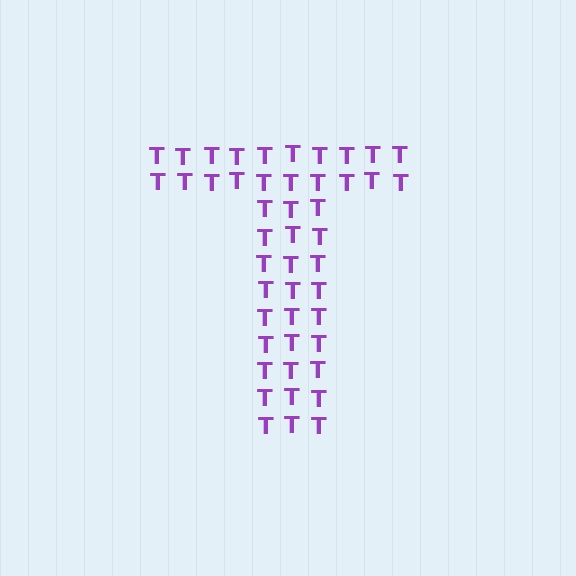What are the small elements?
The small elements are letter T's.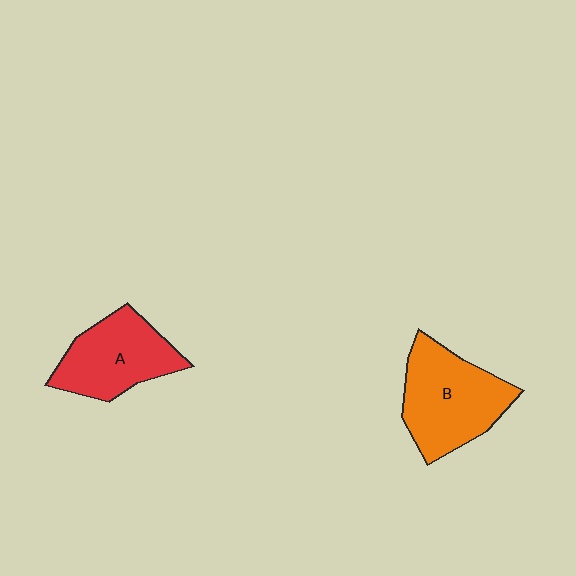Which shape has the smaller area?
Shape A (red).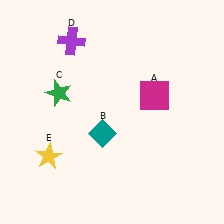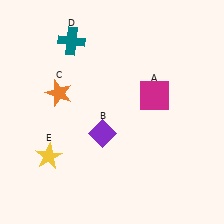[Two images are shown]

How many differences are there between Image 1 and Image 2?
There are 3 differences between the two images.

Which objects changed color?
B changed from teal to purple. C changed from green to orange. D changed from purple to teal.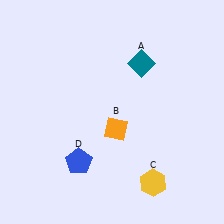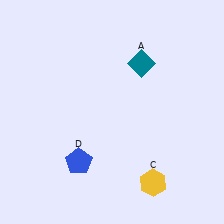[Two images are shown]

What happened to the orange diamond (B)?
The orange diamond (B) was removed in Image 2. It was in the bottom-right area of Image 1.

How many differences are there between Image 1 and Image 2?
There is 1 difference between the two images.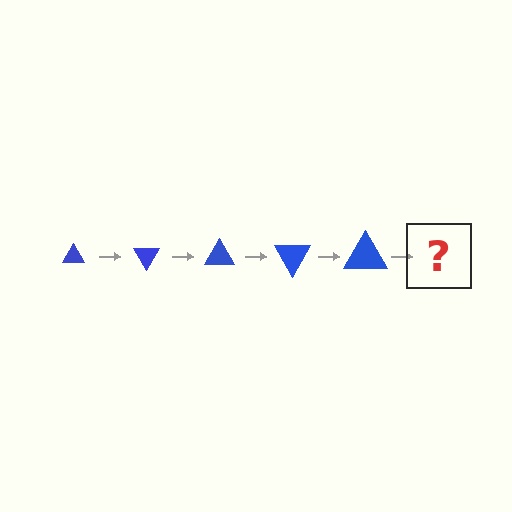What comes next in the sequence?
The next element should be a triangle, larger than the previous one and rotated 300 degrees from the start.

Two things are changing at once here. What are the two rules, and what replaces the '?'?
The two rules are that the triangle grows larger each step and it rotates 60 degrees each step. The '?' should be a triangle, larger than the previous one and rotated 300 degrees from the start.